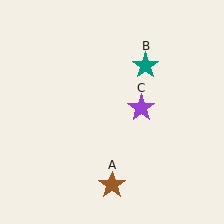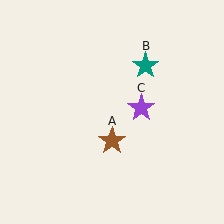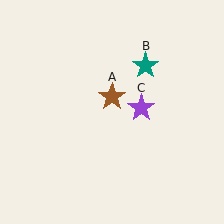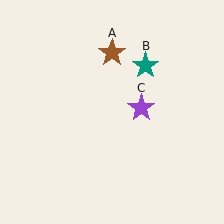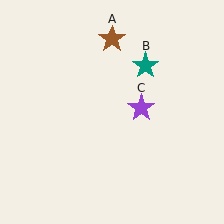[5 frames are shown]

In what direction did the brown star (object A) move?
The brown star (object A) moved up.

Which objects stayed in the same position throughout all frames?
Teal star (object B) and purple star (object C) remained stationary.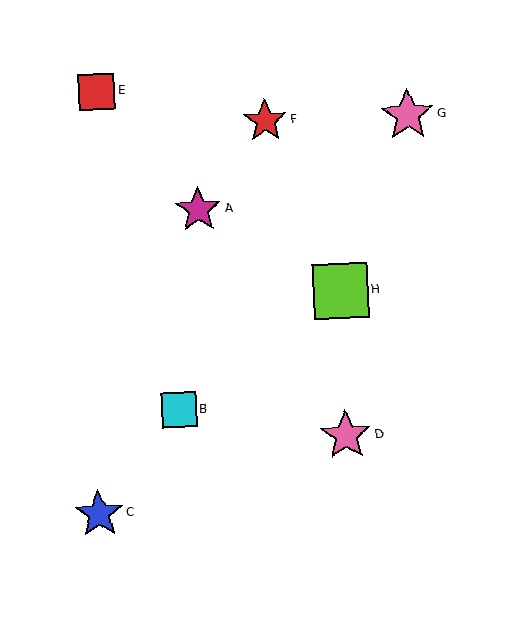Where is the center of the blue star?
The center of the blue star is at (99, 514).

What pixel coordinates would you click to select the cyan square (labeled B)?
Click at (179, 410) to select the cyan square B.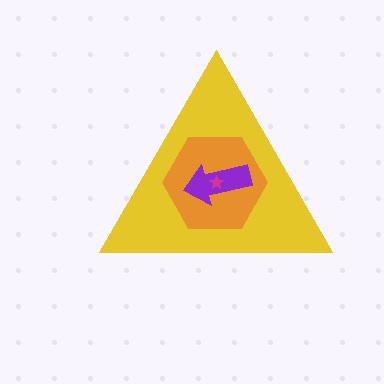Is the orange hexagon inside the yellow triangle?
Yes.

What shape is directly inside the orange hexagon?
The purple arrow.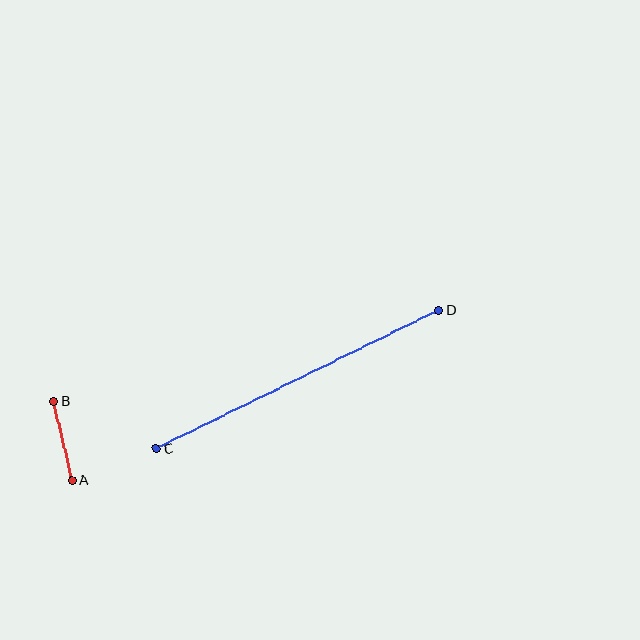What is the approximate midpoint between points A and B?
The midpoint is at approximately (63, 441) pixels.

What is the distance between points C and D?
The distance is approximately 314 pixels.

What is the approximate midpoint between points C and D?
The midpoint is at approximately (297, 380) pixels.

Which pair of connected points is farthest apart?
Points C and D are farthest apart.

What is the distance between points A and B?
The distance is approximately 81 pixels.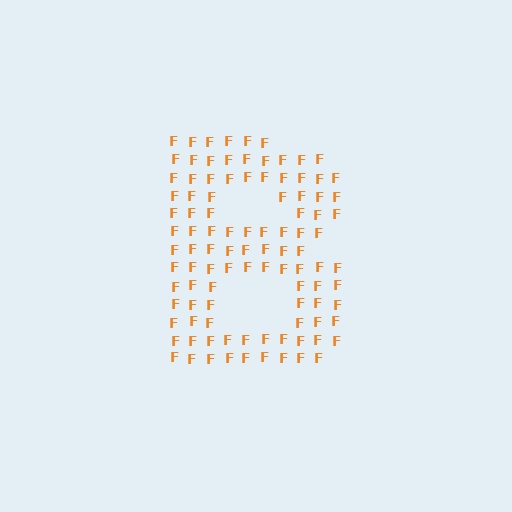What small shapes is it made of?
It is made of small letter F's.